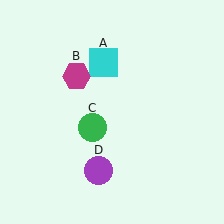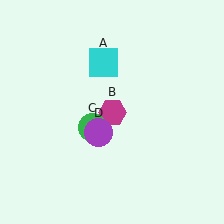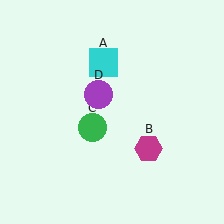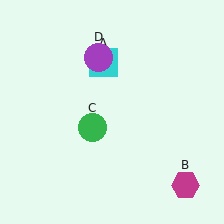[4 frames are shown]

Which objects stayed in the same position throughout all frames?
Cyan square (object A) and green circle (object C) remained stationary.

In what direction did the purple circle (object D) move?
The purple circle (object D) moved up.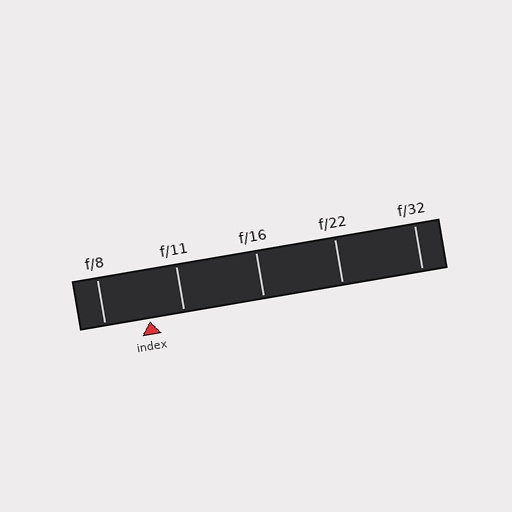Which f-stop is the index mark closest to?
The index mark is closest to f/11.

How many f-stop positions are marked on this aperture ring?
There are 5 f-stop positions marked.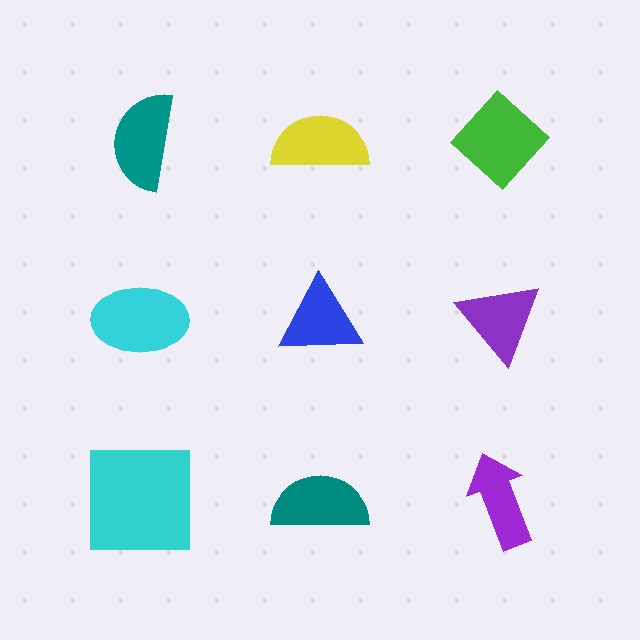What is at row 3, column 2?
A teal semicircle.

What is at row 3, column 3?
A purple arrow.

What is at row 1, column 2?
A yellow semicircle.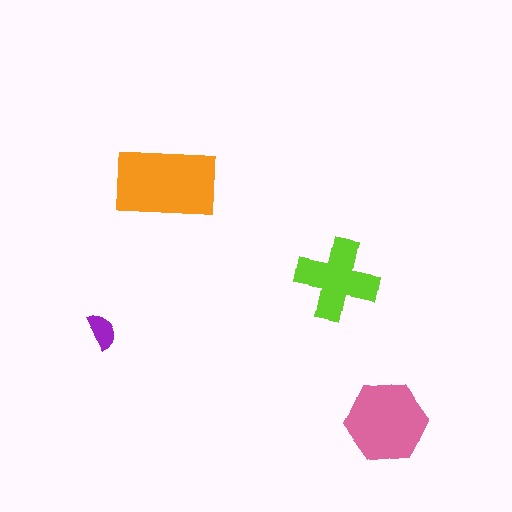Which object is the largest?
The orange rectangle.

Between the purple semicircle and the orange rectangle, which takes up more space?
The orange rectangle.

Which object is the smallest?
The purple semicircle.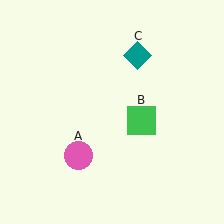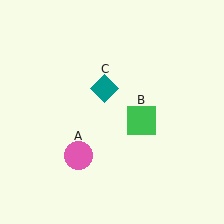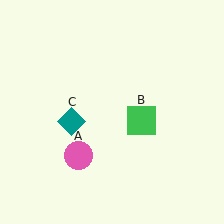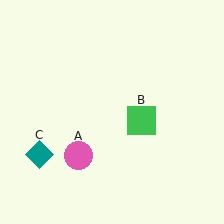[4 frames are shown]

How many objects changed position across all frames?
1 object changed position: teal diamond (object C).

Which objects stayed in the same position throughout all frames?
Pink circle (object A) and green square (object B) remained stationary.